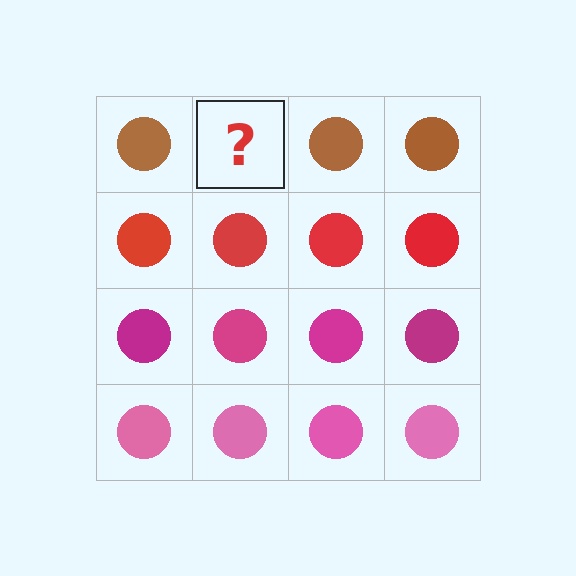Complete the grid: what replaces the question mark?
The question mark should be replaced with a brown circle.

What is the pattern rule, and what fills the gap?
The rule is that each row has a consistent color. The gap should be filled with a brown circle.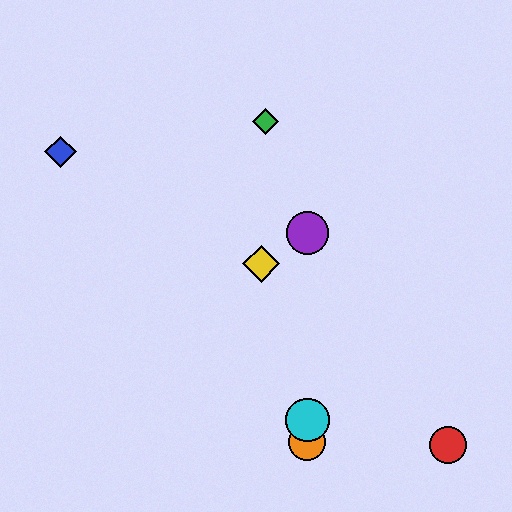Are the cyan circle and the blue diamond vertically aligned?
No, the cyan circle is at x≈307 and the blue diamond is at x≈60.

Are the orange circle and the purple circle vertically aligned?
Yes, both are at x≈307.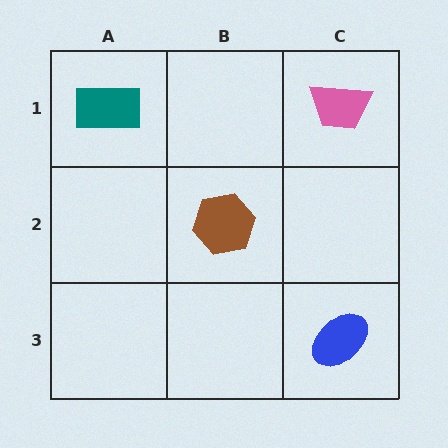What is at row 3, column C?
A blue ellipse.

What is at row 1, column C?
A pink trapezoid.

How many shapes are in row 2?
1 shape.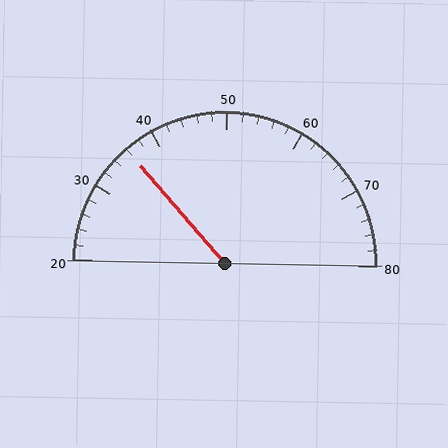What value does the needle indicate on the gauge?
The needle indicates approximately 36.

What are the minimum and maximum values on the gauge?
The gauge ranges from 20 to 80.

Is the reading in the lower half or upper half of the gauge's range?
The reading is in the lower half of the range (20 to 80).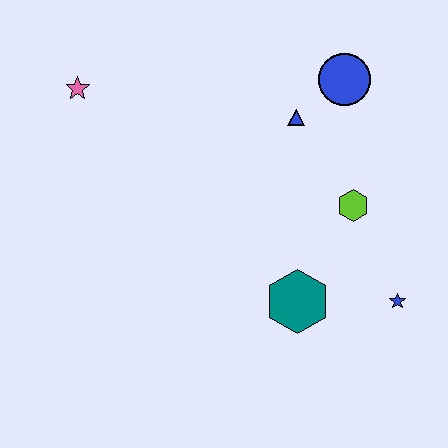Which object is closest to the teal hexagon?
The blue star is closest to the teal hexagon.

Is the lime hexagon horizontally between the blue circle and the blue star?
Yes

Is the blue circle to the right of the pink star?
Yes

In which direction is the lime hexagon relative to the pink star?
The lime hexagon is to the right of the pink star.